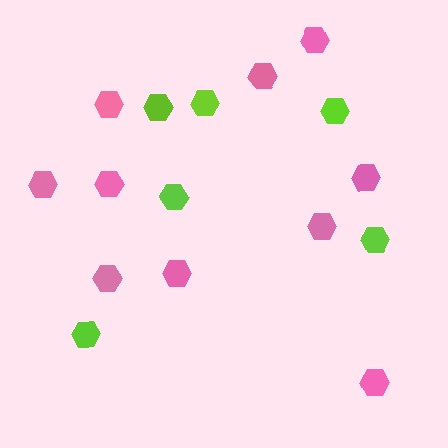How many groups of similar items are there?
There are 2 groups: one group of lime hexagons (6) and one group of pink hexagons (10).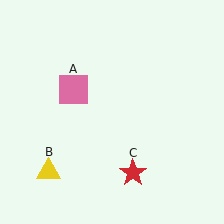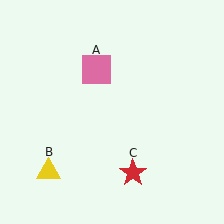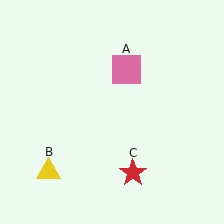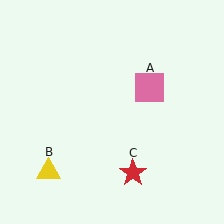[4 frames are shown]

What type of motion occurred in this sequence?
The pink square (object A) rotated clockwise around the center of the scene.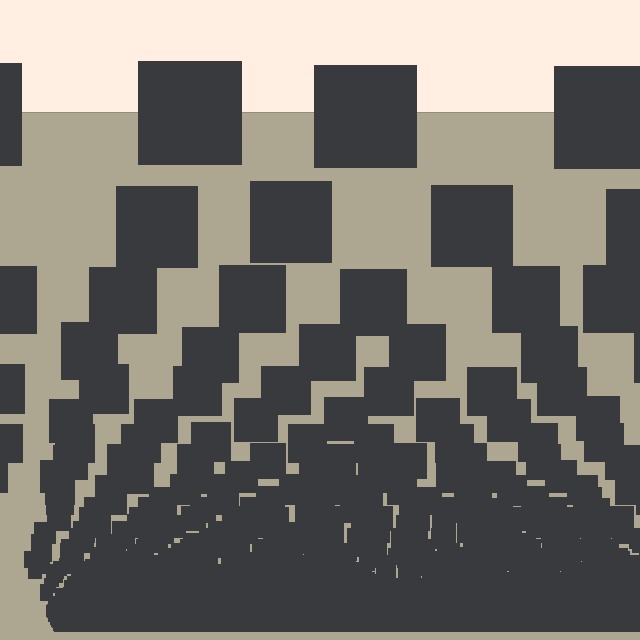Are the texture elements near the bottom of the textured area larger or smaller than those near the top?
Smaller. The gradient is inverted — elements near the bottom are smaller and denser.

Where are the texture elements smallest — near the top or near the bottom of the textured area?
Near the bottom.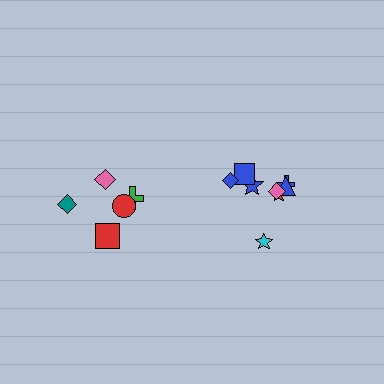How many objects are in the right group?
There are 8 objects.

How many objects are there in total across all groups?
There are 13 objects.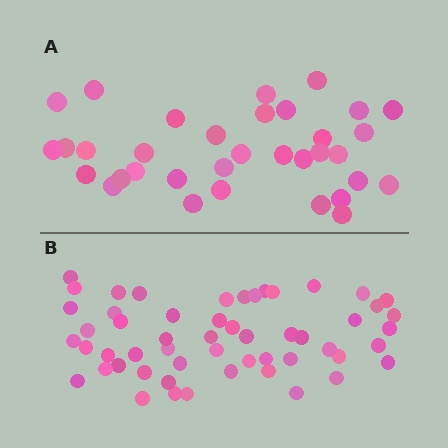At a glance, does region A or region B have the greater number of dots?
Region B (the bottom region) has more dots.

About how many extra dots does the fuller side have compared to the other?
Region B has approximately 20 more dots than region A.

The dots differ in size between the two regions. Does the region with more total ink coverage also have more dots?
No. Region A has more total ink coverage because its dots are larger, but region B actually contains more individual dots. Total area can be misleading — the number of items is what matters here.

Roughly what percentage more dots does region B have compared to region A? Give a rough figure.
About 60% more.